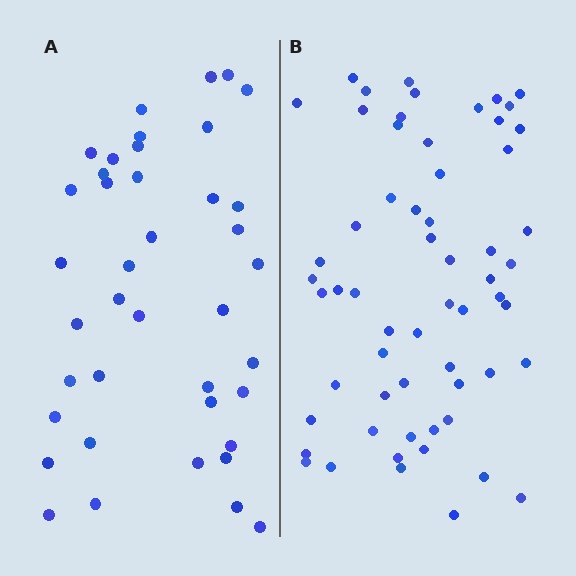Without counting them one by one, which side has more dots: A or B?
Region B (the right region) has more dots.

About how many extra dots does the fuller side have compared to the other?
Region B has approximately 20 more dots than region A.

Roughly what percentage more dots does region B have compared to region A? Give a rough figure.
About 50% more.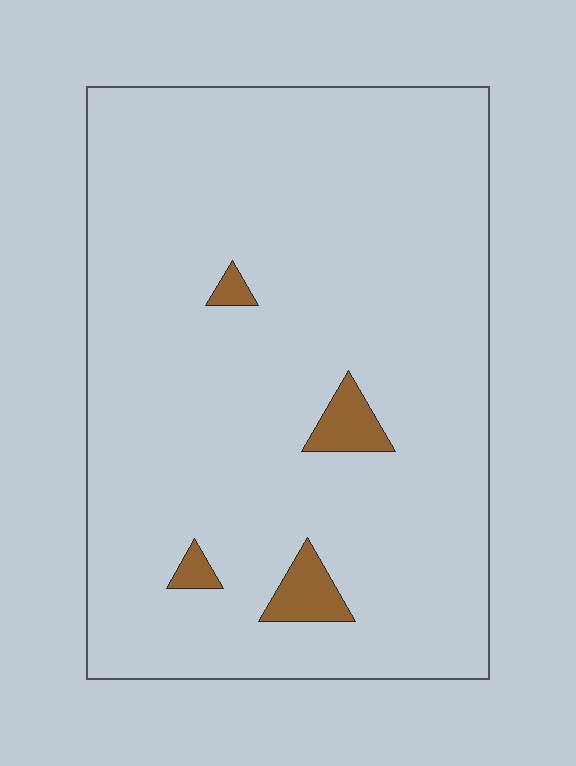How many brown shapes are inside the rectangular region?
4.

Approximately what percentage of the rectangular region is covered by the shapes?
Approximately 5%.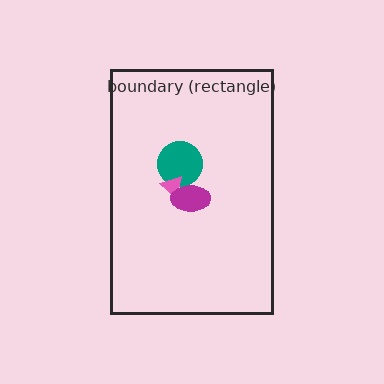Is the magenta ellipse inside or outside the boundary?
Inside.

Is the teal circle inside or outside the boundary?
Inside.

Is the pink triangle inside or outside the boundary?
Inside.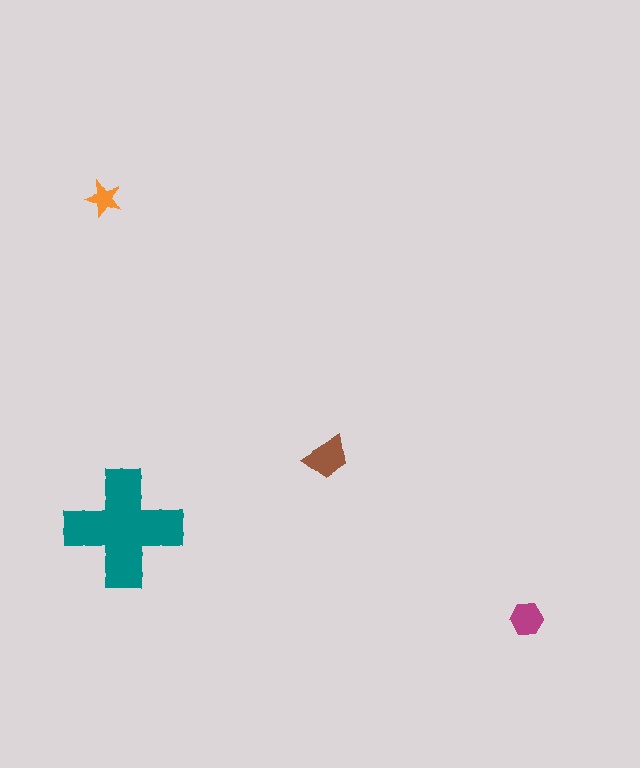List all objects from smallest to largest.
The orange star, the magenta hexagon, the brown trapezoid, the teal cross.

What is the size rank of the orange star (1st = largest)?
4th.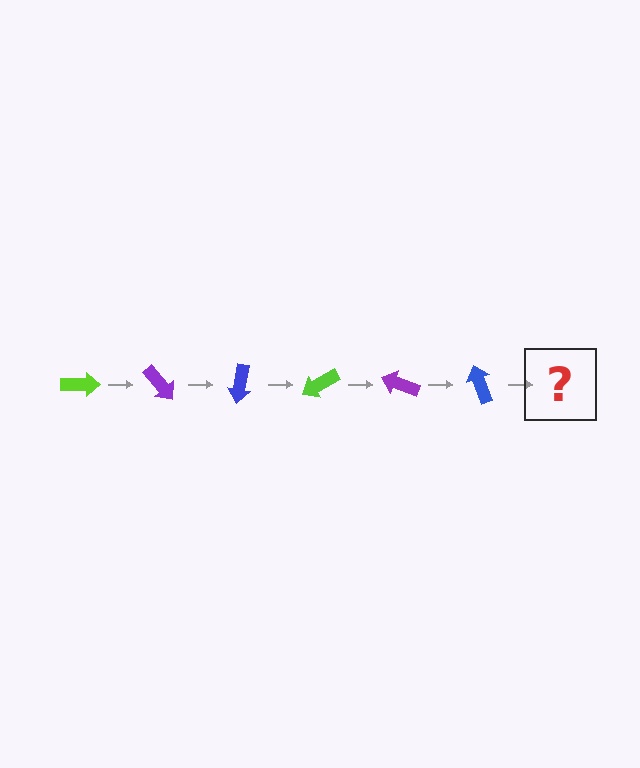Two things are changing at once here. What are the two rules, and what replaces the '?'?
The two rules are that it rotates 50 degrees each step and the color cycles through lime, purple, and blue. The '?' should be a lime arrow, rotated 300 degrees from the start.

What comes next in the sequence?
The next element should be a lime arrow, rotated 300 degrees from the start.